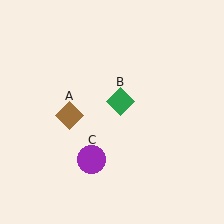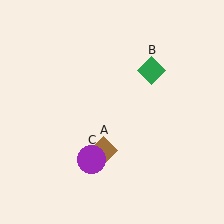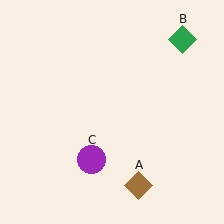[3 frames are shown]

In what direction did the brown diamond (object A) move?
The brown diamond (object A) moved down and to the right.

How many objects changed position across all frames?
2 objects changed position: brown diamond (object A), green diamond (object B).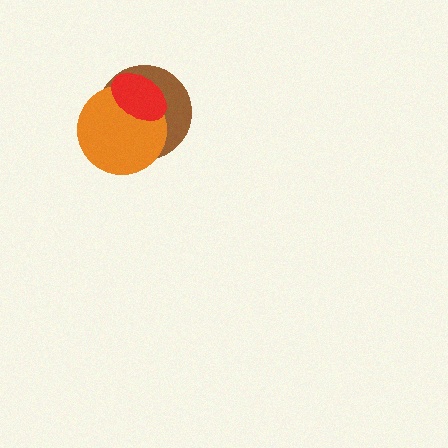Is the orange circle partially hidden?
Yes, it is partially covered by another shape.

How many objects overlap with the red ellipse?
2 objects overlap with the red ellipse.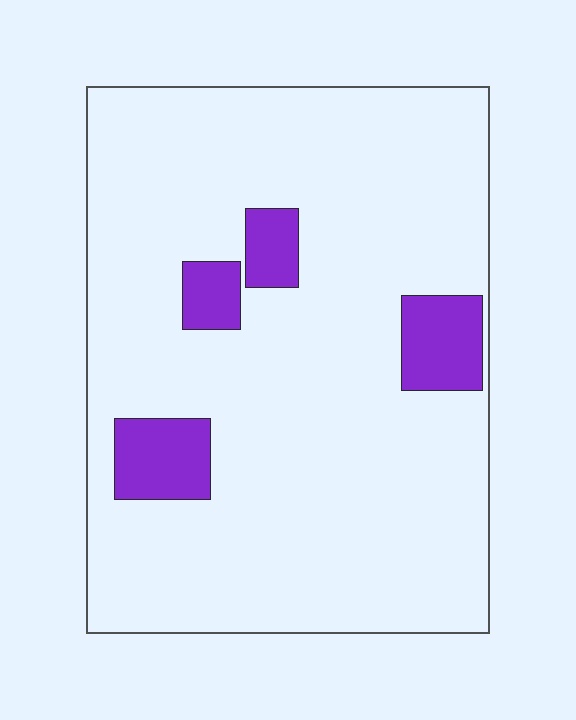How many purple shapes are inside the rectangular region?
4.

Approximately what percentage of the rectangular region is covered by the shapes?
Approximately 10%.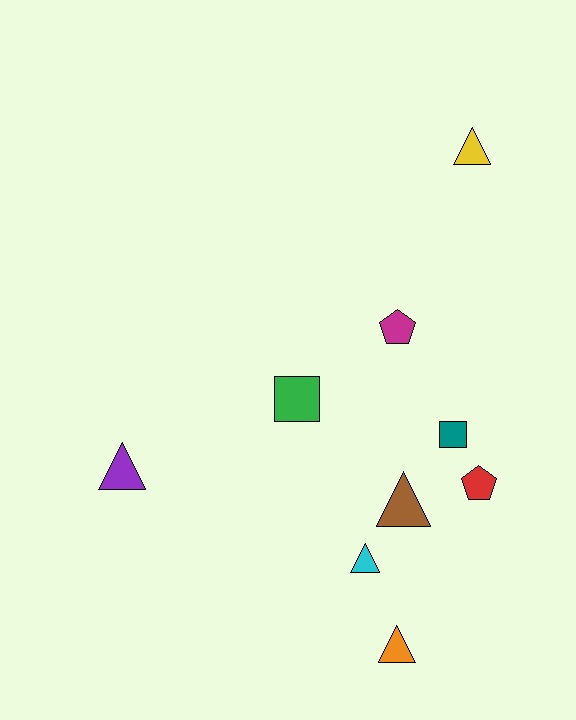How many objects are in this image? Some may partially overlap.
There are 9 objects.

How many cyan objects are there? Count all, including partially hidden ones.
There is 1 cyan object.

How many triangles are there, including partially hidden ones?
There are 5 triangles.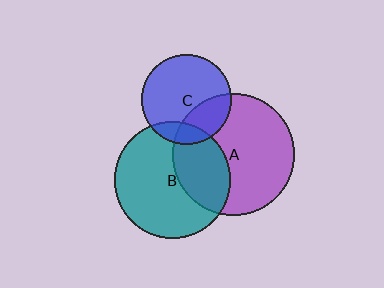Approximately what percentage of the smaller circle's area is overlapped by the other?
Approximately 15%.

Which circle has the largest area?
Circle A (purple).